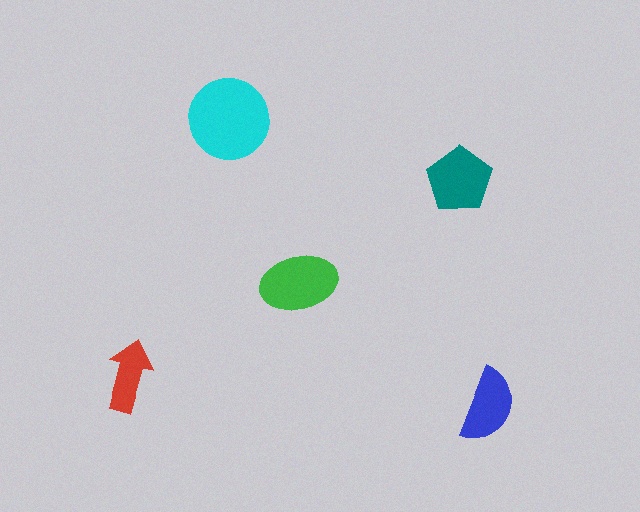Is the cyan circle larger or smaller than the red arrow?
Larger.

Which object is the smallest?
The red arrow.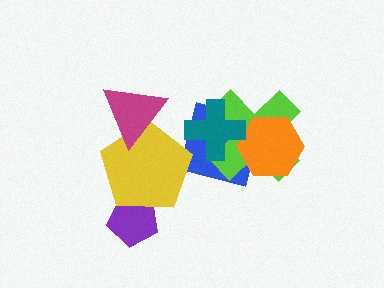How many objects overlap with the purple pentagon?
1 object overlaps with the purple pentagon.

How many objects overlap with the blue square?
3 objects overlap with the blue square.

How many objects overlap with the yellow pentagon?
2 objects overlap with the yellow pentagon.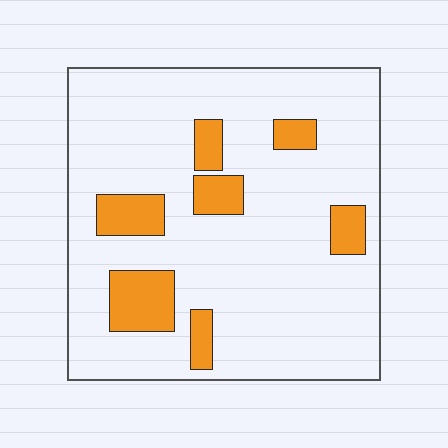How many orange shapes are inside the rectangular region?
7.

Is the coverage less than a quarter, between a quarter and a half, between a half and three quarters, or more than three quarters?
Less than a quarter.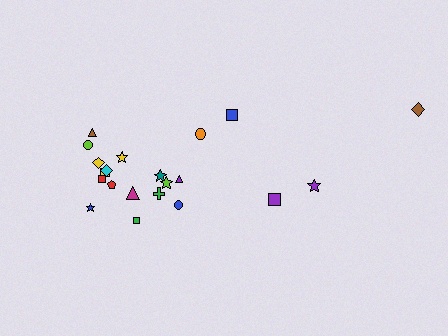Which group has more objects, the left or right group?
The left group.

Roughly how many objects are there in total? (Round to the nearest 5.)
Roughly 20 objects in total.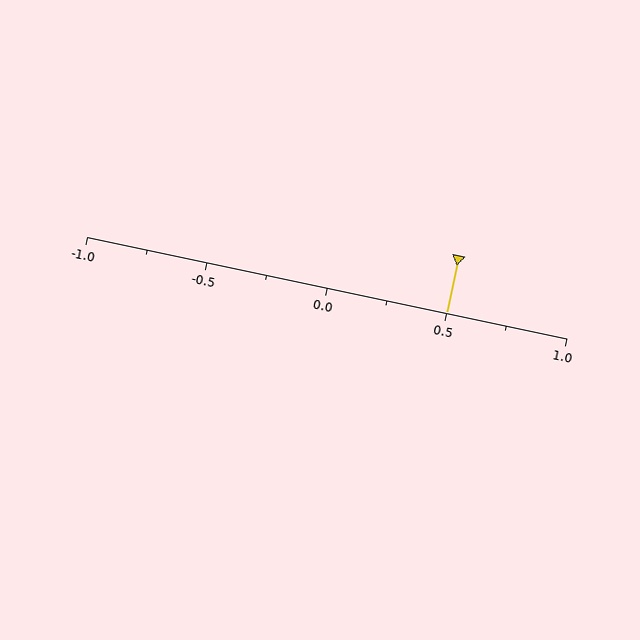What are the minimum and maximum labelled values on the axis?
The axis runs from -1.0 to 1.0.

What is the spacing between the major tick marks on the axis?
The major ticks are spaced 0.5 apart.